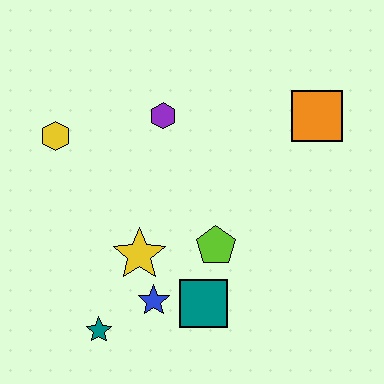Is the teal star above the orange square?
No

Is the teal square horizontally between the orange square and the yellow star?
Yes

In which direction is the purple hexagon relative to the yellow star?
The purple hexagon is above the yellow star.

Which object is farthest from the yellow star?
The orange square is farthest from the yellow star.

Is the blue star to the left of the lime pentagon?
Yes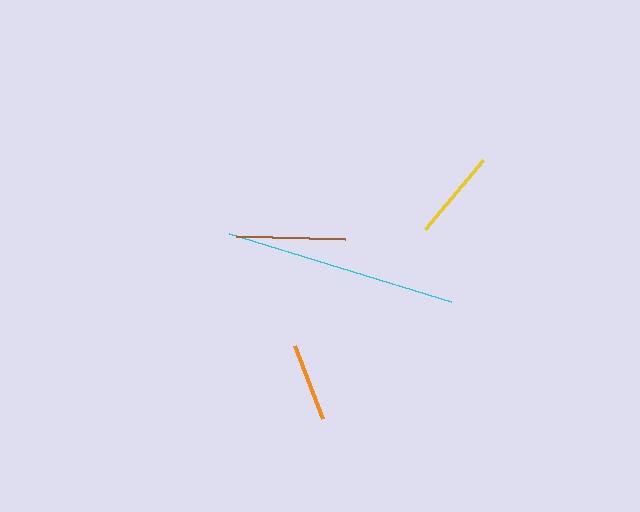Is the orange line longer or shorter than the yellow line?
The yellow line is longer than the orange line.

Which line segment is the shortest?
The orange line is the shortest at approximately 78 pixels.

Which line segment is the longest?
The cyan line is the longest at approximately 232 pixels.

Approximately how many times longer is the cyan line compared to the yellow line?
The cyan line is approximately 2.6 times the length of the yellow line.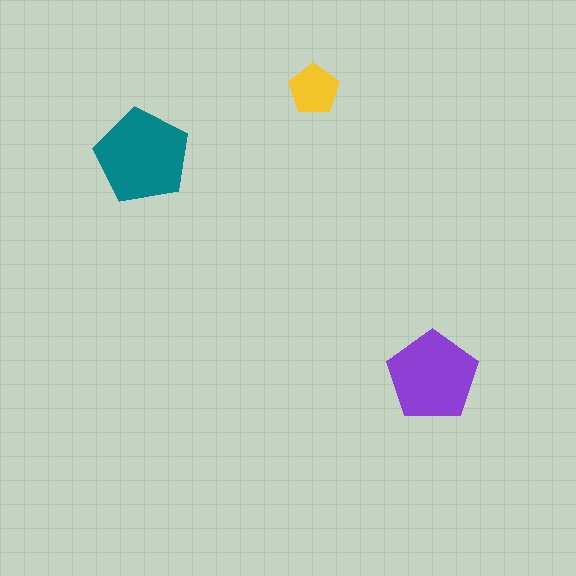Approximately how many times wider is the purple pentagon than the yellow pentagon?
About 2 times wider.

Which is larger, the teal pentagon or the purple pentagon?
The teal one.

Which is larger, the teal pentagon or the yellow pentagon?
The teal one.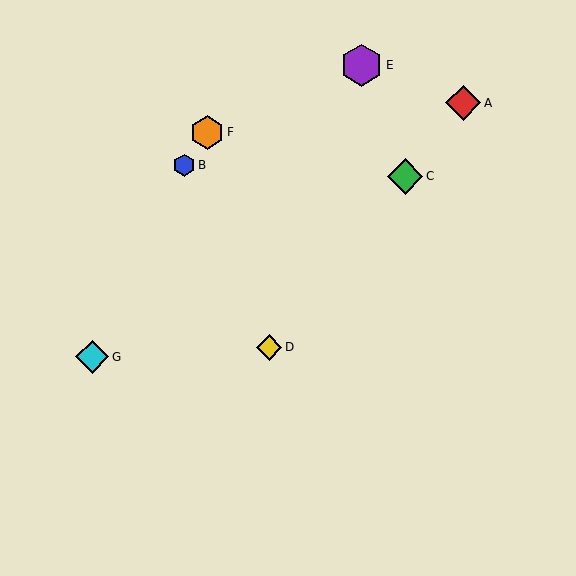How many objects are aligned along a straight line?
3 objects (A, C, D) are aligned along a straight line.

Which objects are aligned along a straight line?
Objects A, C, D are aligned along a straight line.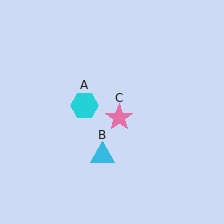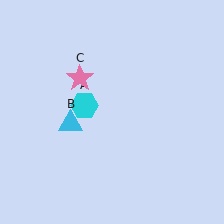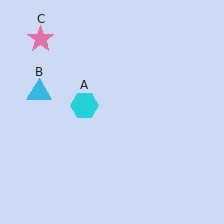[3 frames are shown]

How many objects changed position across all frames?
2 objects changed position: cyan triangle (object B), pink star (object C).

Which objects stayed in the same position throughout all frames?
Cyan hexagon (object A) remained stationary.